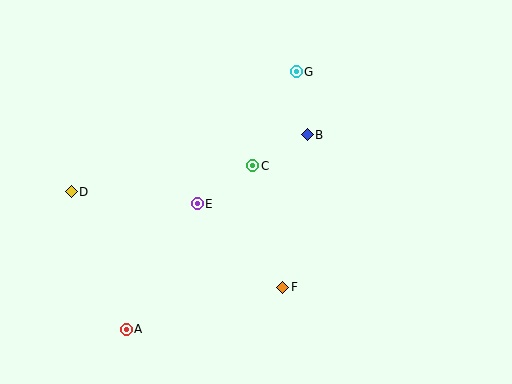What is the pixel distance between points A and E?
The distance between A and E is 144 pixels.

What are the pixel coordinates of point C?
Point C is at (253, 166).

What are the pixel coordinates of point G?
Point G is at (296, 72).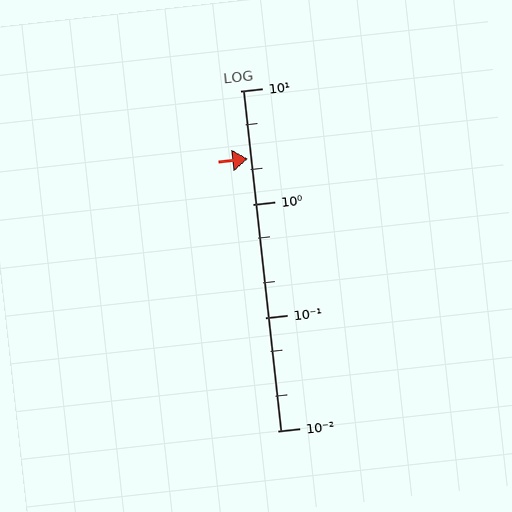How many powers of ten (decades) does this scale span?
The scale spans 3 decades, from 0.01 to 10.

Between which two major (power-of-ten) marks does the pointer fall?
The pointer is between 1 and 10.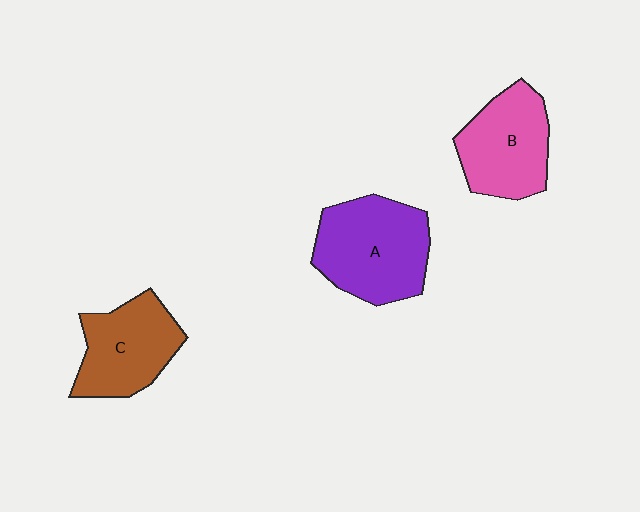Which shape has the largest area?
Shape A (purple).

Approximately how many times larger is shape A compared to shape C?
Approximately 1.3 times.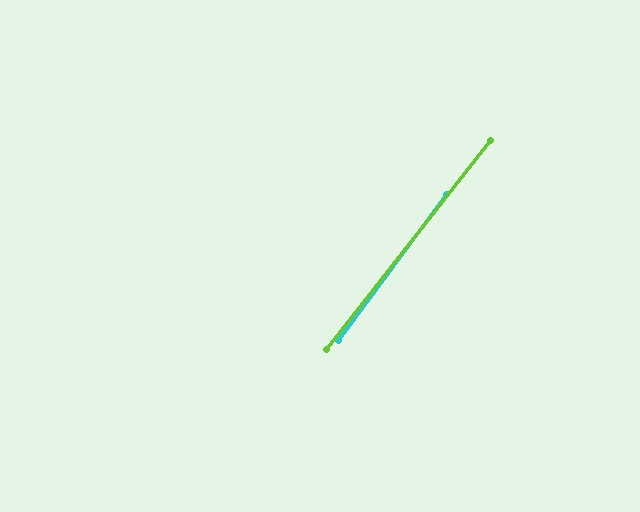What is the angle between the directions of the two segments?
Approximately 1 degree.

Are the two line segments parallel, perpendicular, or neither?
Parallel — their directions differ by only 1.4°.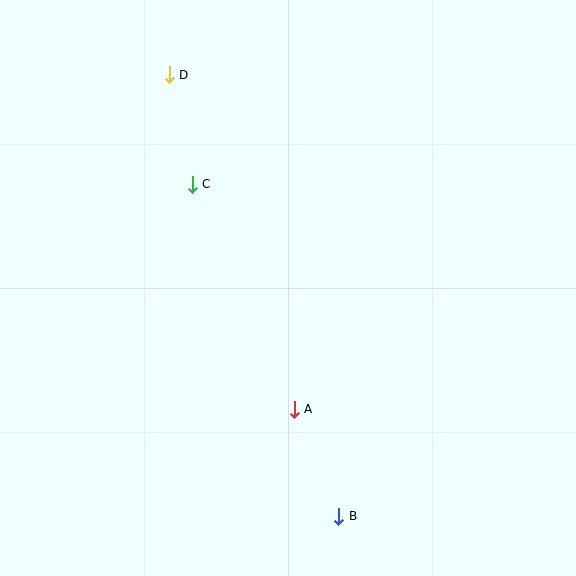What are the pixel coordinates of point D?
Point D is at (169, 75).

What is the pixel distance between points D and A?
The distance between D and A is 357 pixels.